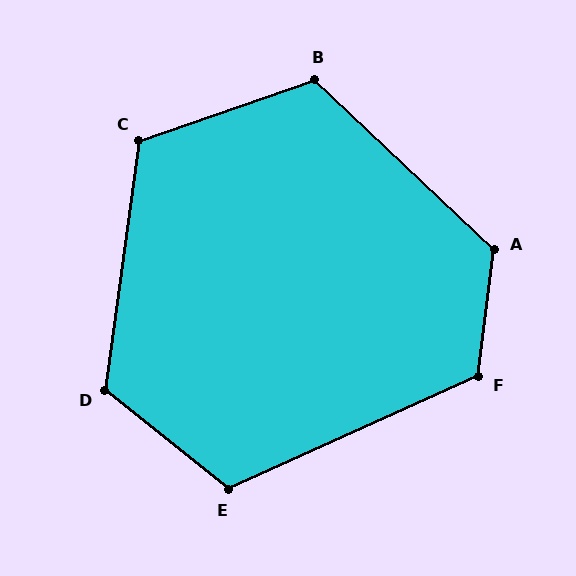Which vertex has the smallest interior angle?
C, at approximately 117 degrees.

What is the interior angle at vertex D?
Approximately 121 degrees (obtuse).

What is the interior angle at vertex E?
Approximately 117 degrees (obtuse).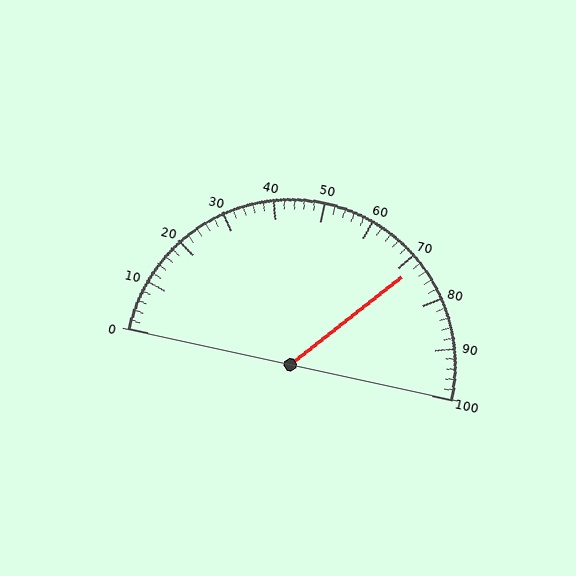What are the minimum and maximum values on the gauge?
The gauge ranges from 0 to 100.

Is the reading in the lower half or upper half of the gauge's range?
The reading is in the upper half of the range (0 to 100).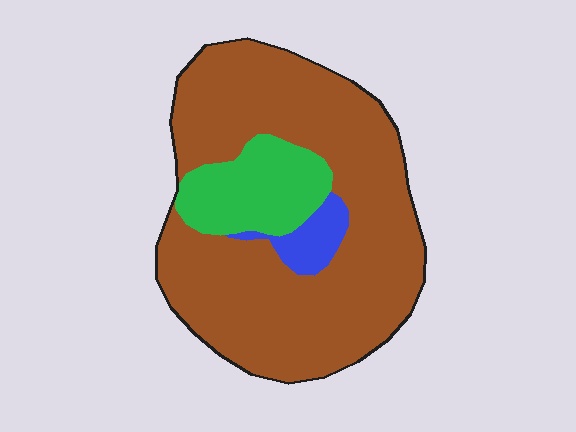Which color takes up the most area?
Brown, at roughly 80%.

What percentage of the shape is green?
Green covers 16% of the shape.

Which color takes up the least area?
Blue, at roughly 5%.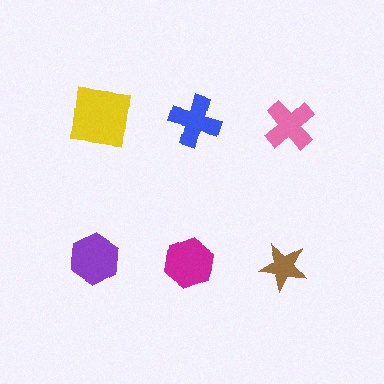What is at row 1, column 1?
A yellow square.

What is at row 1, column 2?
A blue cross.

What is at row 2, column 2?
A magenta hexagon.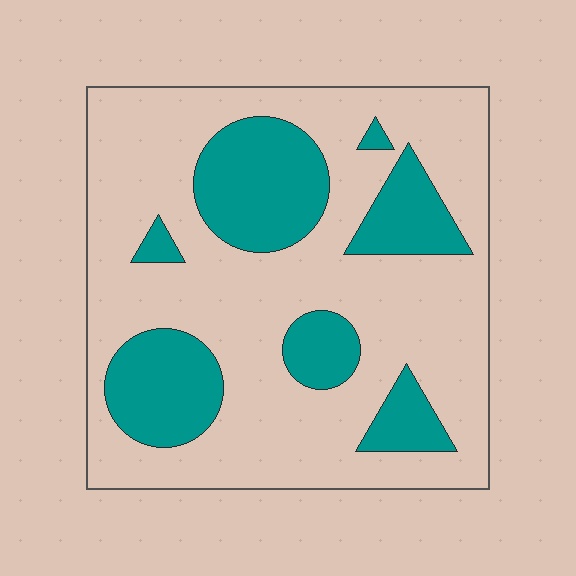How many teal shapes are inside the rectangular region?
7.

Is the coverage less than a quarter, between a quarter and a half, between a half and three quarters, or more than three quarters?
Between a quarter and a half.